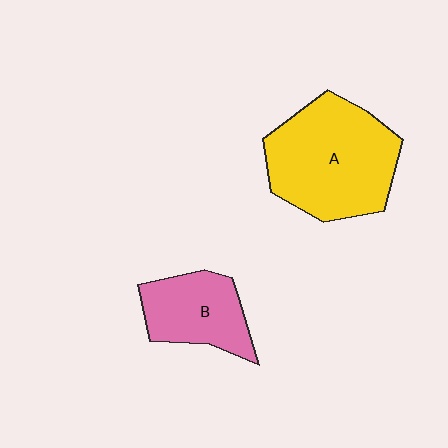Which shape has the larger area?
Shape A (yellow).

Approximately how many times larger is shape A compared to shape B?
Approximately 1.8 times.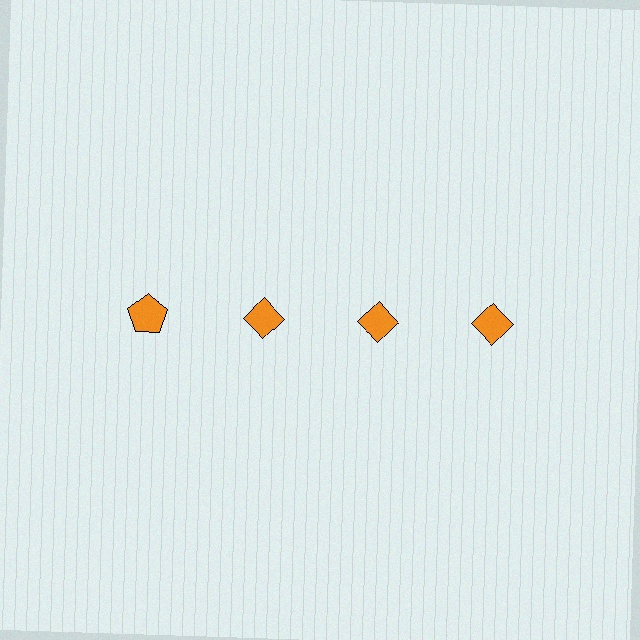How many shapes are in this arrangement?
There are 4 shapes arranged in a grid pattern.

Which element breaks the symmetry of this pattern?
The orange pentagon in the top row, leftmost column breaks the symmetry. All other shapes are orange diamonds.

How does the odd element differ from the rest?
It has a different shape: pentagon instead of diamond.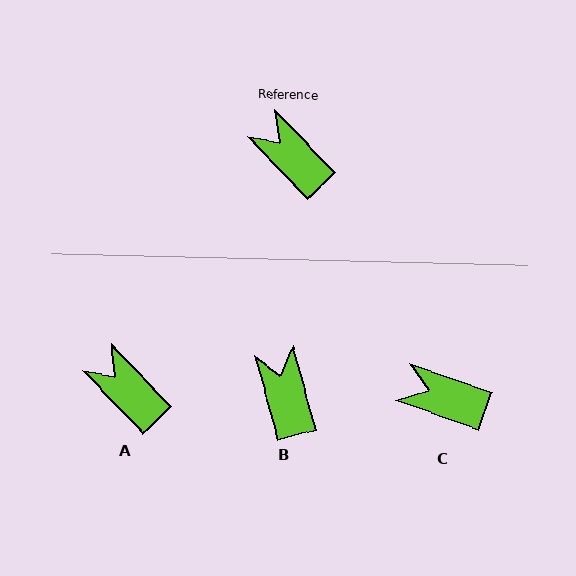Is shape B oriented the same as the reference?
No, it is off by about 29 degrees.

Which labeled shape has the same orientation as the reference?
A.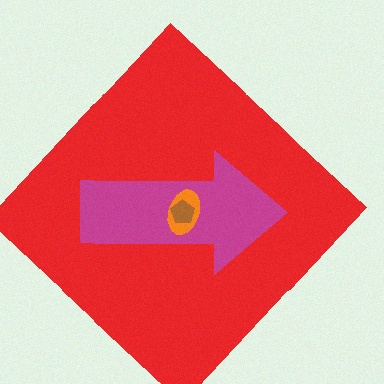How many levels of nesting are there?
4.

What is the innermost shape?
The brown pentagon.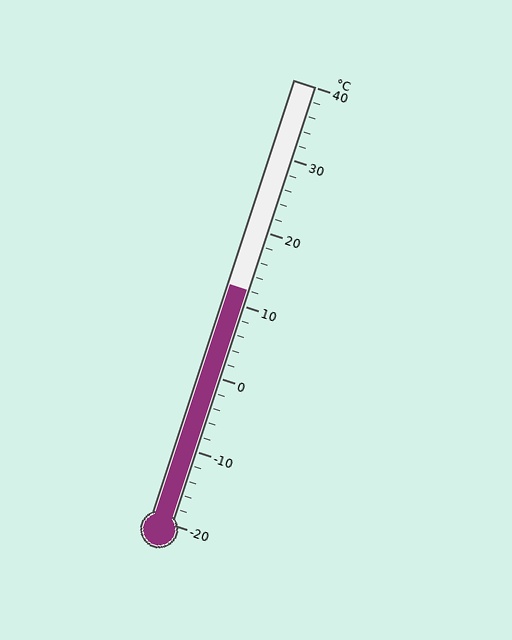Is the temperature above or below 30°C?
The temperature is below 30°C.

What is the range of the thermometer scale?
The thermometer scale ranges from -20°C to 40°C.